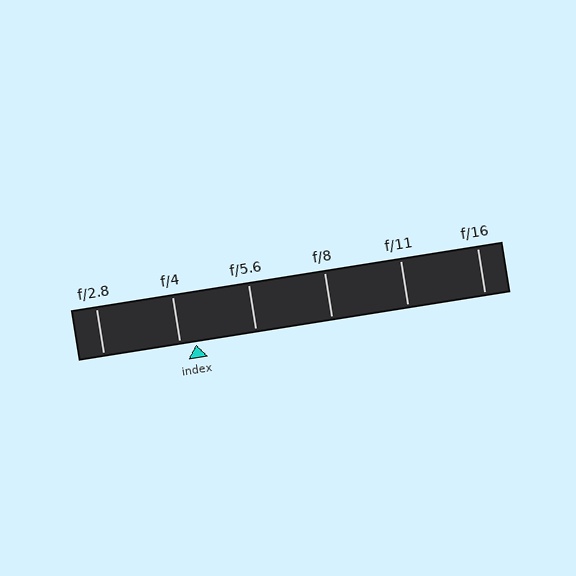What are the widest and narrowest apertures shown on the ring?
The widest aperture shown is f/2.8 and the narrowest is f/16.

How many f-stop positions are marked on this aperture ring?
There are 6 f-stop positions marked.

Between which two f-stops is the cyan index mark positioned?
The index mark is between f/4 and f/5.6.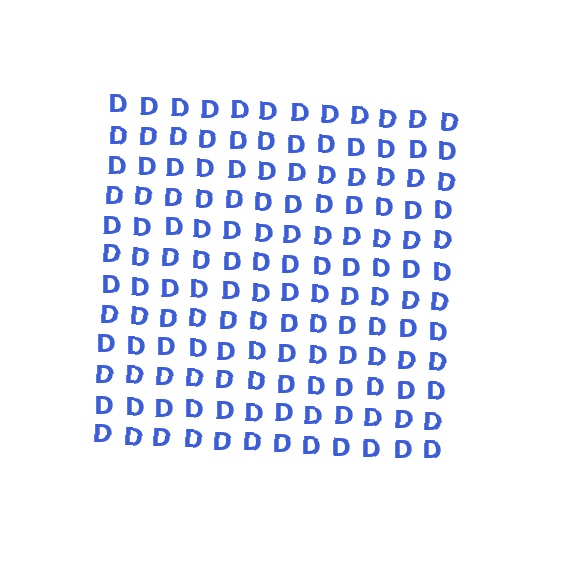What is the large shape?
The large shape is a square.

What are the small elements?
The small elements are letter D's.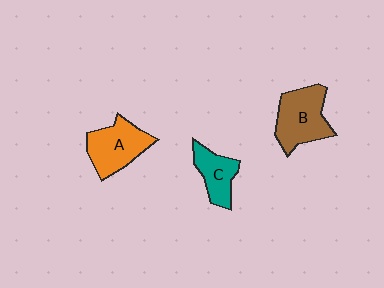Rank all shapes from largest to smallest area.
From largest to smallest: B (brown), A (orange), C (teal).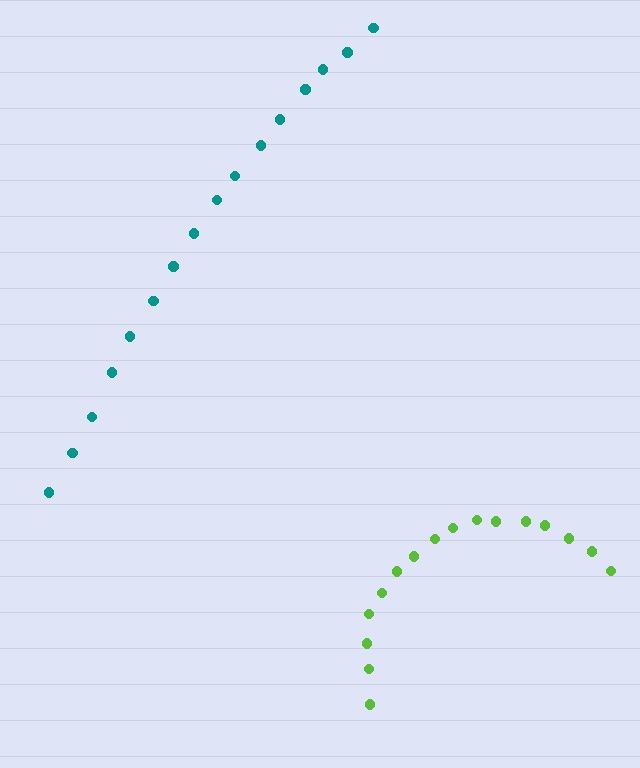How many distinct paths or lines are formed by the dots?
There are 2 distinct paths.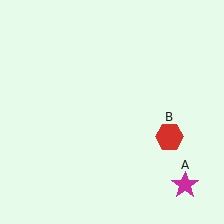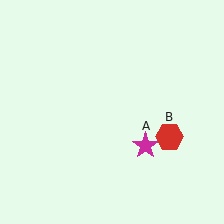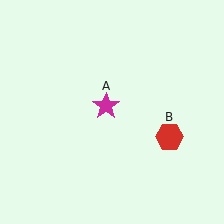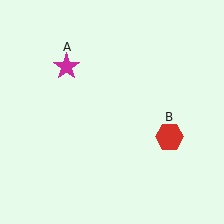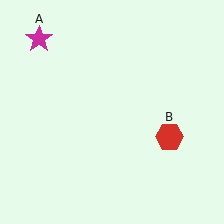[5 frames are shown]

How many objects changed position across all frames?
1 object changed position: magenta star (object A).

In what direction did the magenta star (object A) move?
The magenta star (object A) moved up and to the left.